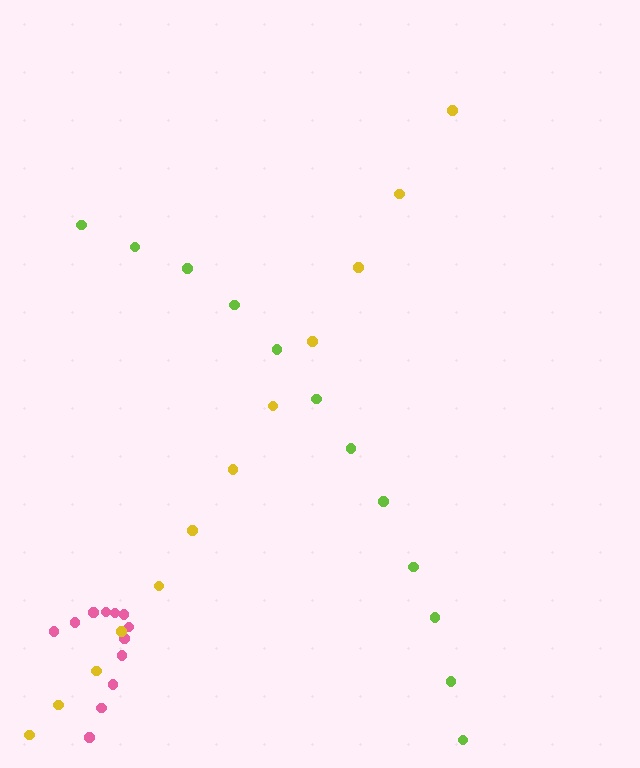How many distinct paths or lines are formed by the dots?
There are 3 distinct paths.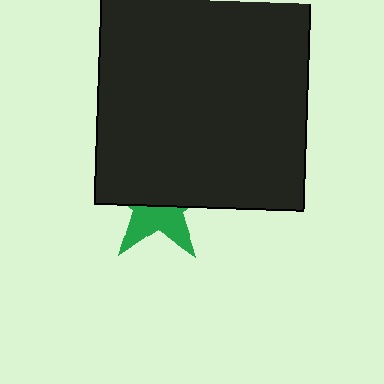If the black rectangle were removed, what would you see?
You would see the complete green star.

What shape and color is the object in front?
The object in front is a black rectangle.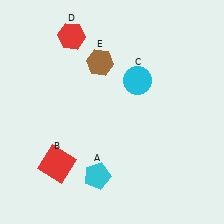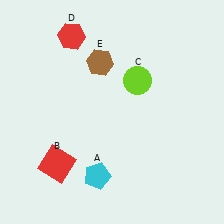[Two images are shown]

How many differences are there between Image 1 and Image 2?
There is 1 difference between the two images.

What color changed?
The circle (C) changed from cyan in Image 1 to lime in Image 2.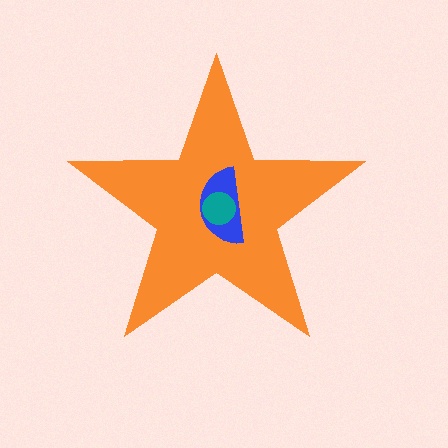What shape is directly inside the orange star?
The blue semicircle.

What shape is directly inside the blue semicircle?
The teal circle.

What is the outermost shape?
The orange star.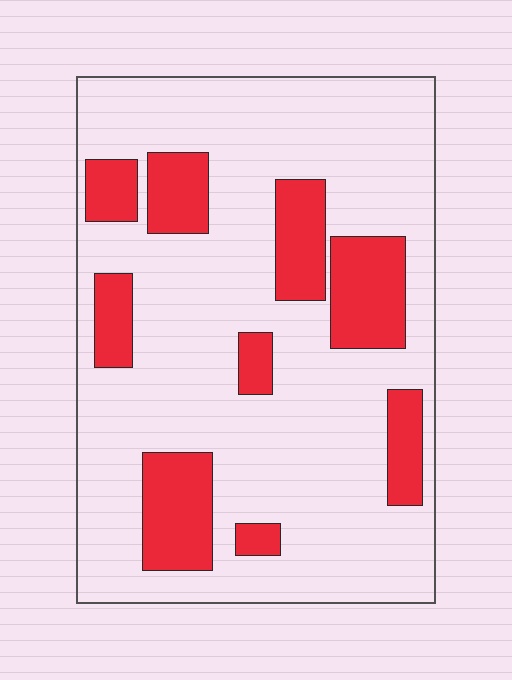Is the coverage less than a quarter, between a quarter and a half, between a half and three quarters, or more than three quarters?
Less than a quarter.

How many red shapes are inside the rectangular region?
9.